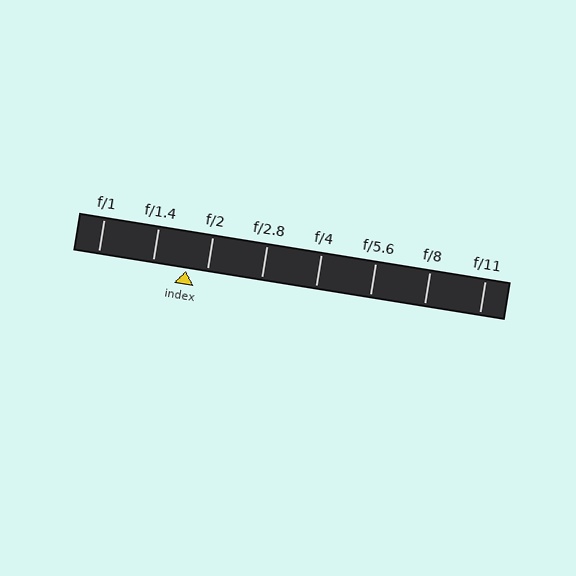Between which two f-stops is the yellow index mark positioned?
The index mark is between f/1.4 and f/2.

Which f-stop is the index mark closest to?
The index mark is closest to f/2.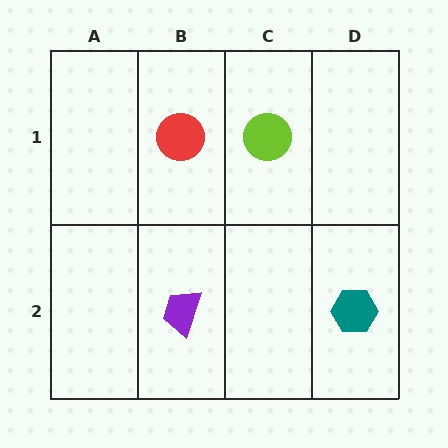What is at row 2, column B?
A purple trapezoid.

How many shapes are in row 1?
2 shapes.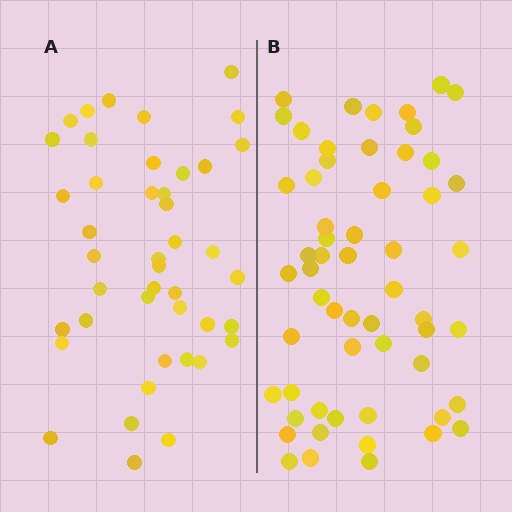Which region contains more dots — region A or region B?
Region B (the right region) has more dots.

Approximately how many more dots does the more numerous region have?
Region B has approximately 15 more dots than region A.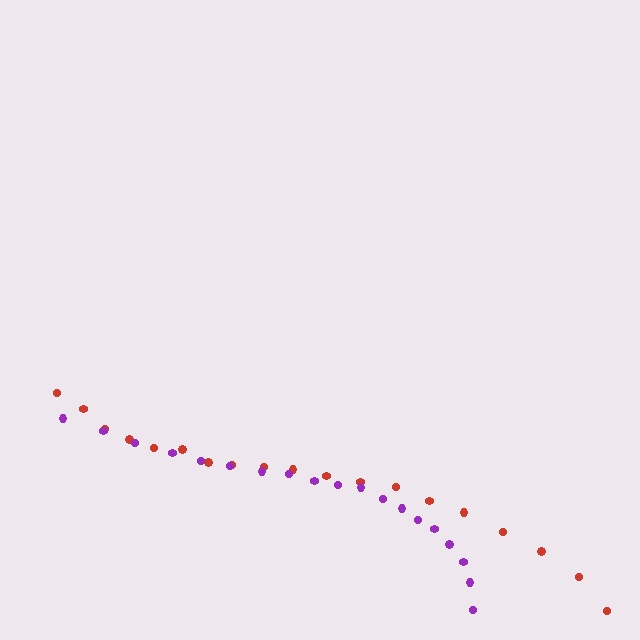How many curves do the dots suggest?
There are 2 distinct paths.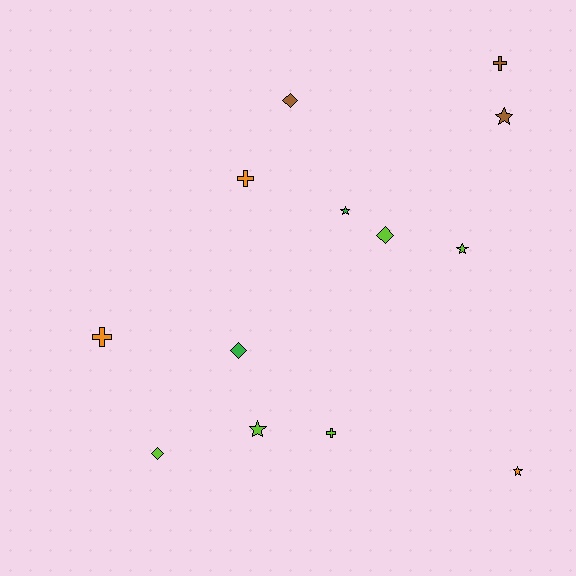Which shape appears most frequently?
Star, with 5 objects.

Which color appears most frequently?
Lime, with 5 objects.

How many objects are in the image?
There are 13 objects.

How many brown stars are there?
There is 1 brown star.